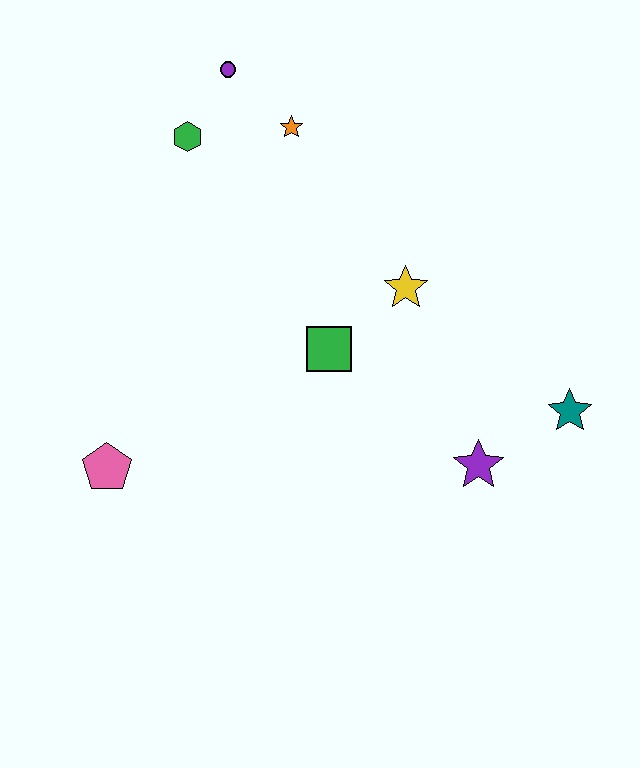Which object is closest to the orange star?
The purple circle is closest to the orange star.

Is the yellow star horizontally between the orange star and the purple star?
Yes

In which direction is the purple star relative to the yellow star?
The purple star is below the yellow star.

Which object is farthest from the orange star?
The teal star is farthest from the orange star.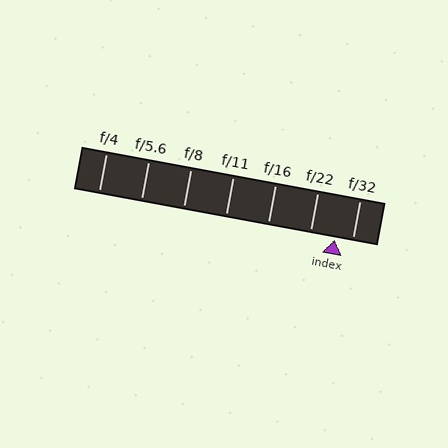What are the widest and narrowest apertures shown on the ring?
The widest aperture shown is f/4 and the narrowest is f/32.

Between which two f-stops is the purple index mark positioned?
The index mark is between f/22 and f/32.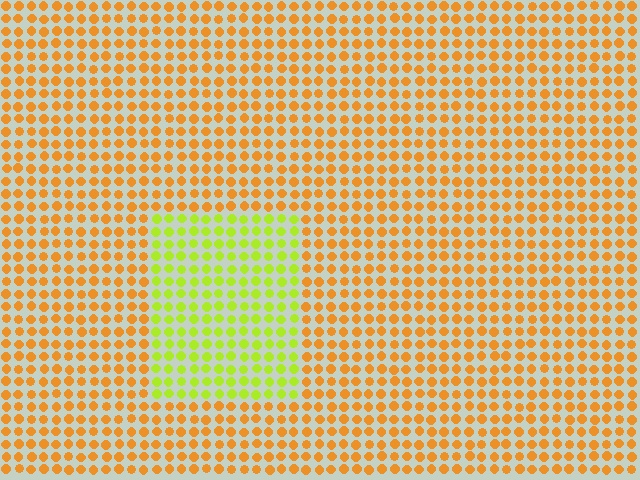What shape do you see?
I see a rectangle.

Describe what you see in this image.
The image is filled with small orange elements in a uniform arrangement. A rectangle-shaped region is visible where the elements are tinted to a slightly different hue, forming a subtle color boundary.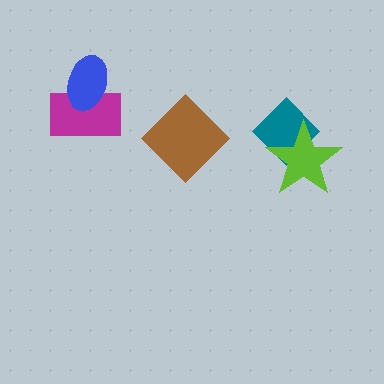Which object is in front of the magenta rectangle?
The blue ellipse is in front of the magenta rectangle.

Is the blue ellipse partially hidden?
No, no other shape covers it.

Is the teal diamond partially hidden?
Yes, it is partially covered by another shape.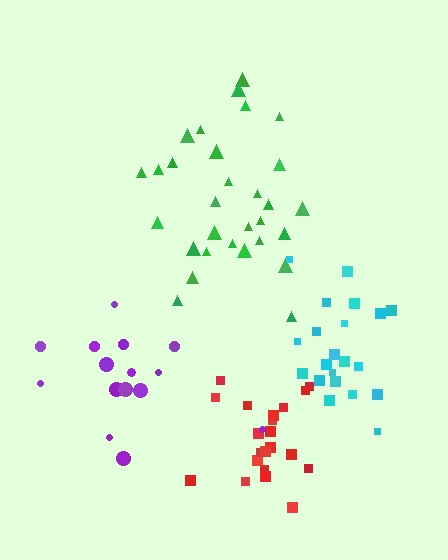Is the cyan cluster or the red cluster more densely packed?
Red.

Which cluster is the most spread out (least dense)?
Purple.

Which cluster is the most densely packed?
Red.